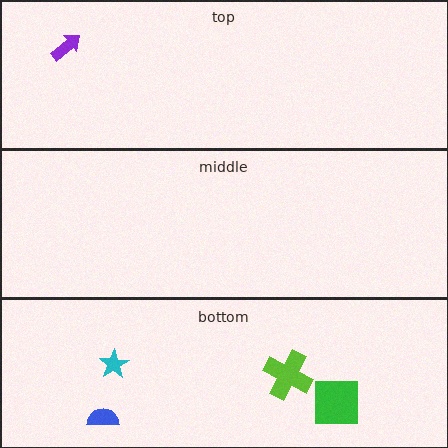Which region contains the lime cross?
The bottom region.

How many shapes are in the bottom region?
4.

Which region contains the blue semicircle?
The bottom region.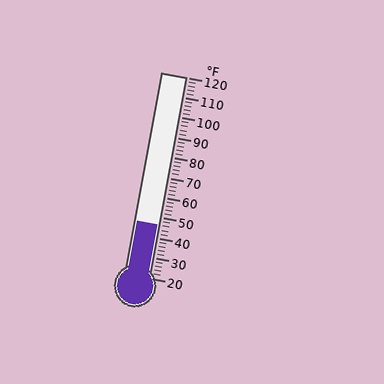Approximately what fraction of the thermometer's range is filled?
The thermometer is filled to approximately 25% of its range.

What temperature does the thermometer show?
The thermometer shows approximately 46°F.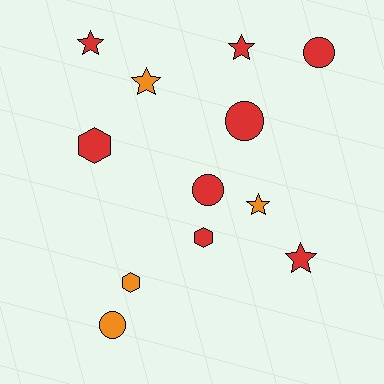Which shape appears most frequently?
Star, with 5 objects.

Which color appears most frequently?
Red, with 8 objects.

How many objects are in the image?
There are 12 objects.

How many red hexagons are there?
There are 2 red hexagons.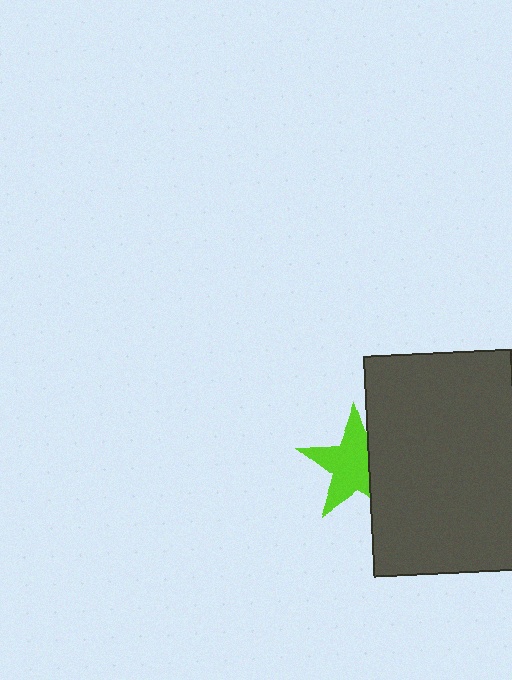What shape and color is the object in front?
The object in front is a dark gray rectangle.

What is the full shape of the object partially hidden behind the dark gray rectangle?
The partially hidden object is a lime star.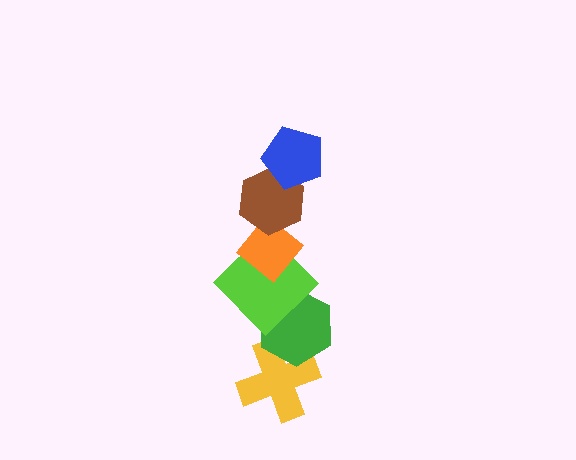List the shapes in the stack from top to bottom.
From top to bottom: the blue pentagon, the brown hexagon, the orange diamond, the lime diamond, the green hexagon, the yellow cross.